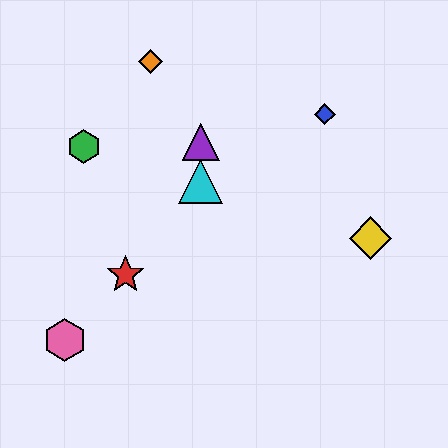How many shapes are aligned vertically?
2 shapes (the purple triangle, the cyan triangle) are aligned vertically.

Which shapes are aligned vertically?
The purple triangle, the cyan triangle are aligned vertically.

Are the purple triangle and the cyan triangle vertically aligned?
Yes, both are at x≈201.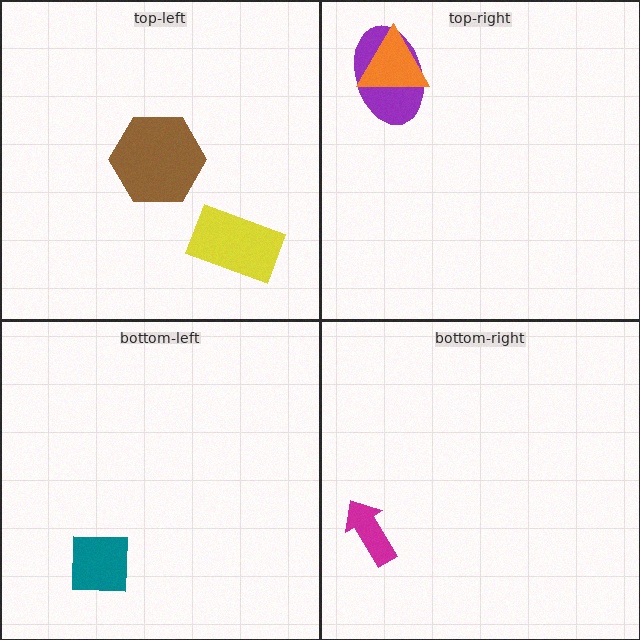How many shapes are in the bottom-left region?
1.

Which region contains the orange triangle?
The top-right region.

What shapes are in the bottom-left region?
The teal square.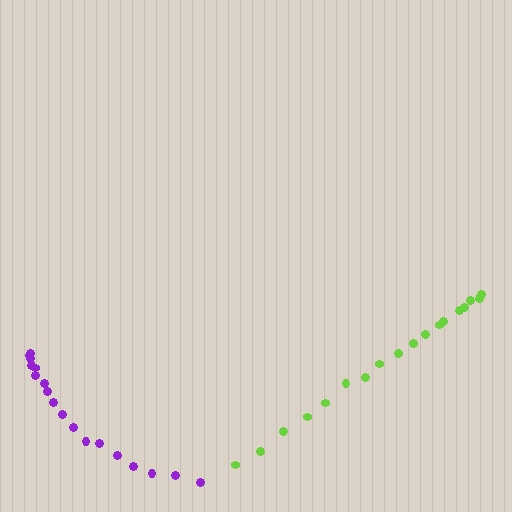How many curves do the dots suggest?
There are 2 distinct paths.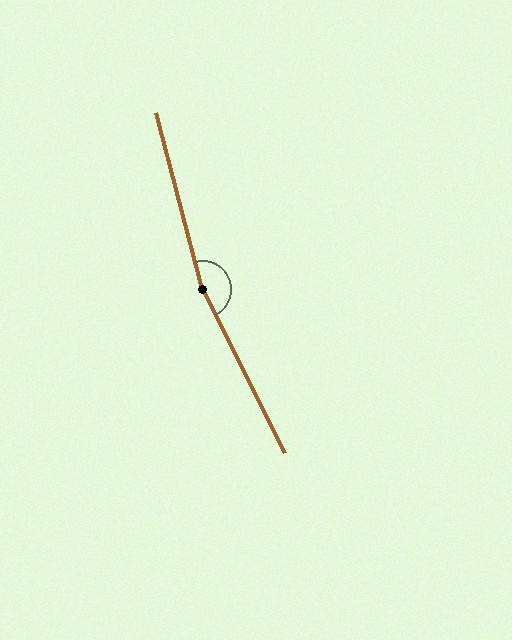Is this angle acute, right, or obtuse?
It is obtuse.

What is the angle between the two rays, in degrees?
Approximately 168 degrees.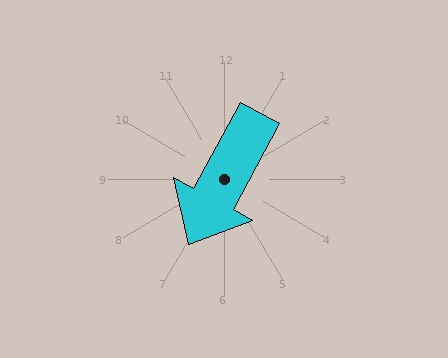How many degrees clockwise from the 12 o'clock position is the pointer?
Approximately 209 degrees.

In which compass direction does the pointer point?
Southwest.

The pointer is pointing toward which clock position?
Roughly 7 o'clock.